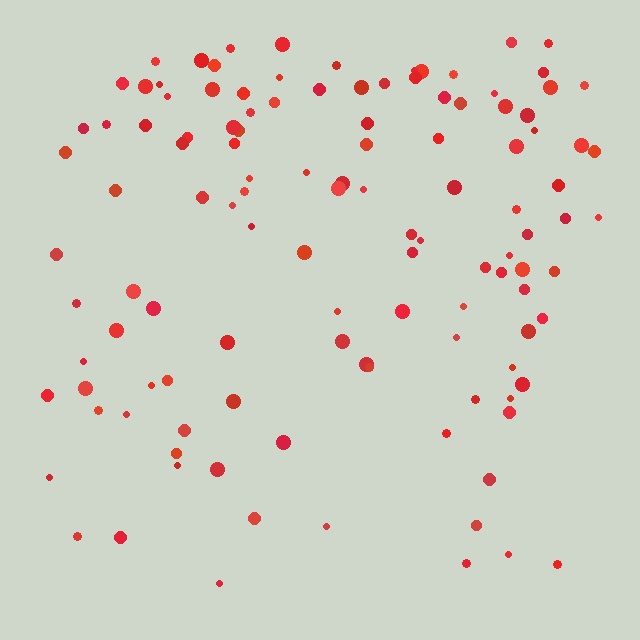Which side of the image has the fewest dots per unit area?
The bottom.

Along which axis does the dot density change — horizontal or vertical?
Vertical.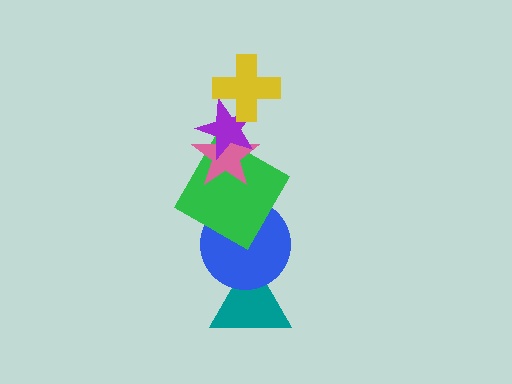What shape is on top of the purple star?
The yellow cross is on top of the purple star.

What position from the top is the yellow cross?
The yellow cross is 1st from the top.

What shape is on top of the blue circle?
The green square is on top of the blue circle.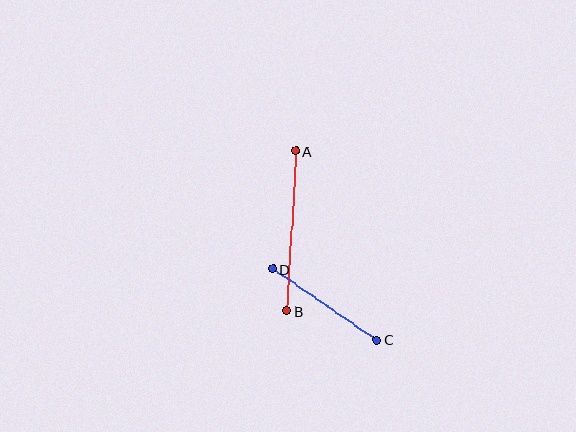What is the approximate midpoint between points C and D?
The midpoint is at approximately (324, 304) pixels.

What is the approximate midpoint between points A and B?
The midpoint is at approximately (291, 231) pixels.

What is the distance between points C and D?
The distance is approximately 126 pixels.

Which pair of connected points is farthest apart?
Points A and B are farthest apart.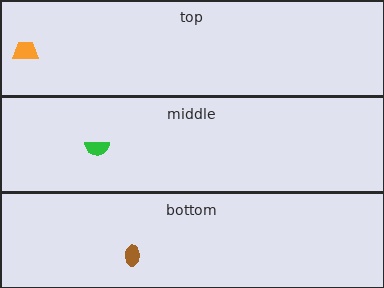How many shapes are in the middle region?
1.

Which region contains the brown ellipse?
The bottom region.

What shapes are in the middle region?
The green semicircle.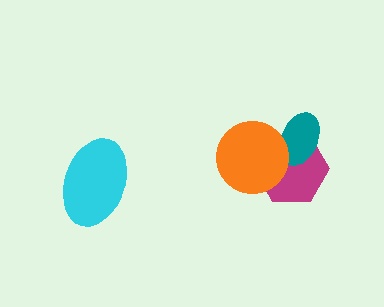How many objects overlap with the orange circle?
2 objects overlap with the orange circle.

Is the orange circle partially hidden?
No, no other shape covers it.